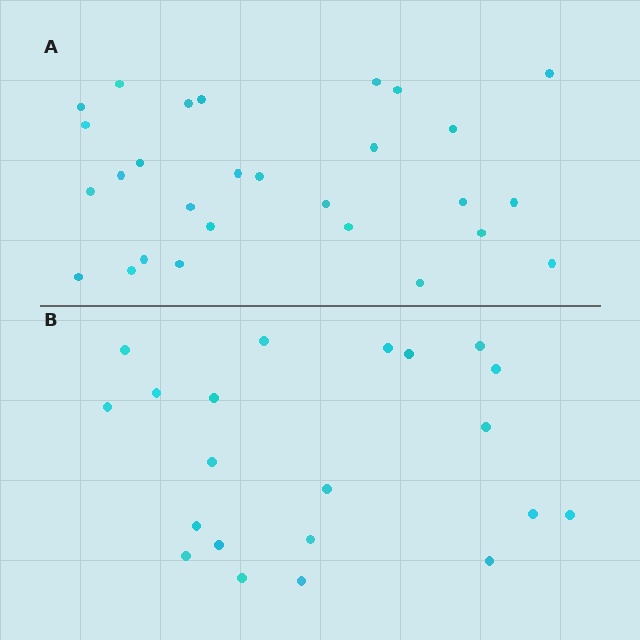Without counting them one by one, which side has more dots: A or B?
Region A (the top region) has more dots.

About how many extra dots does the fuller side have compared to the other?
Region A has roughly 8 or so more dots than region B.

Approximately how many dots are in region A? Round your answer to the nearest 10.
About 30 dots. (The exact count is 28, which rounds to 30.)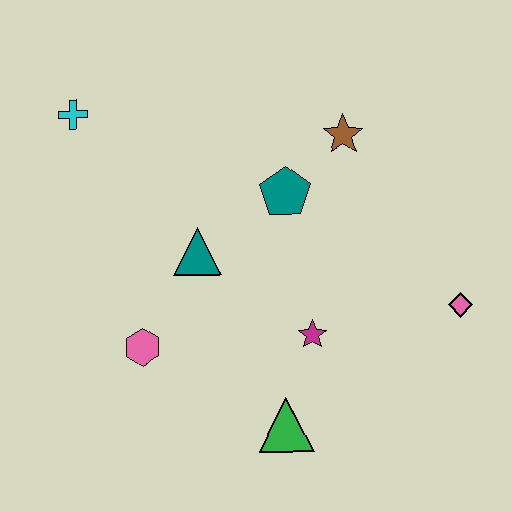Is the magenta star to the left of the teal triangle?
No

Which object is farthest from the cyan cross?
The pink diamond is farthest from the cyan cross.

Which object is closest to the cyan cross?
The teal triangle is closest to the cyan cross.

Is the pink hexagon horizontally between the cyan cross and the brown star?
Yes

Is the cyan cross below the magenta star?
No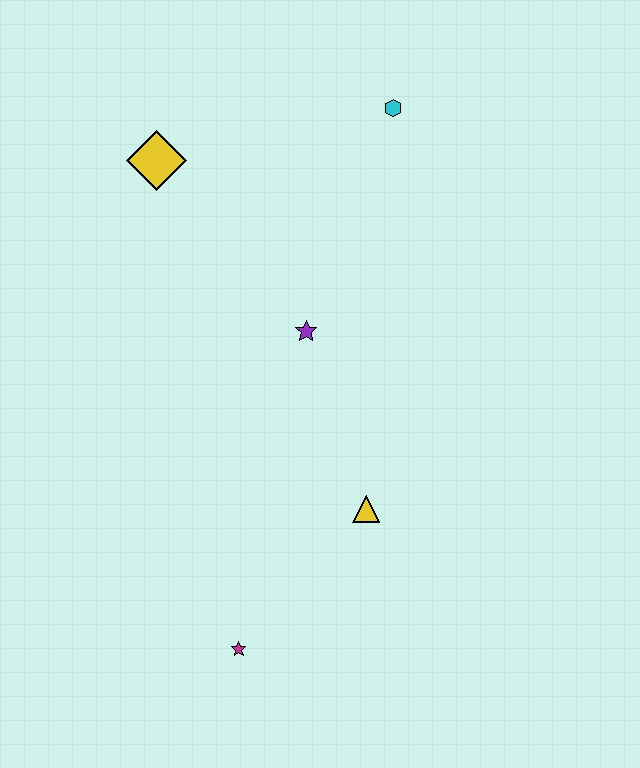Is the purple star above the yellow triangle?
Yes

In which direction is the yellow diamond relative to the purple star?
The yellow diamond is above the purple star.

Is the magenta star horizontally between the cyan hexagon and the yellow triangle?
No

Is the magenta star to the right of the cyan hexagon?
No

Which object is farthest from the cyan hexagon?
The magenta star is farthest from the cyan hexagon.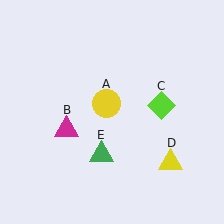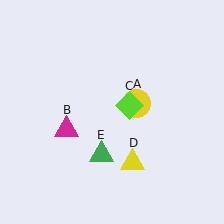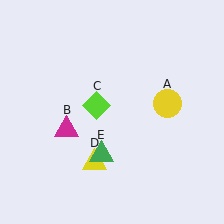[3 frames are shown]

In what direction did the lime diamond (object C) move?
The lime diamond (object C) moved left.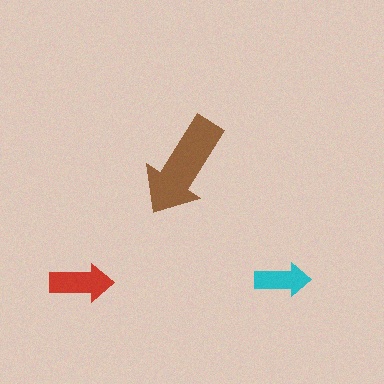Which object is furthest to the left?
The red arrow is leftmost.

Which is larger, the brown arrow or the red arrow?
The brown one.